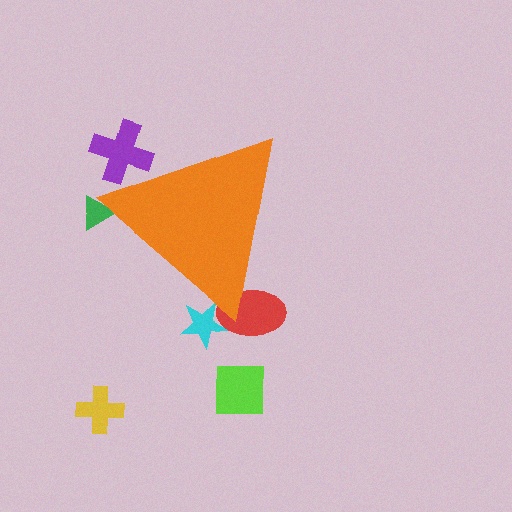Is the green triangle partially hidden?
Yes, the green triangle is partially hidden behind the orange triangle.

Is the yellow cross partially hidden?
No, the yellow cross is fully visible.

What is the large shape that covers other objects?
An orange triangle.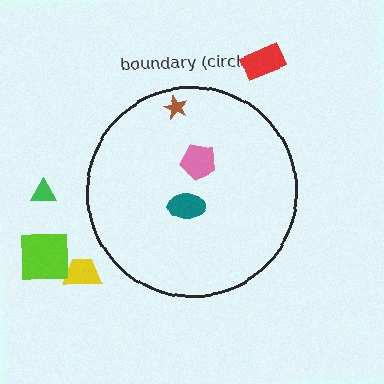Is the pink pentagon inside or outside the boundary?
Inside.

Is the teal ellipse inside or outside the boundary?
Inside.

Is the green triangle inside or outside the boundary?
Outside.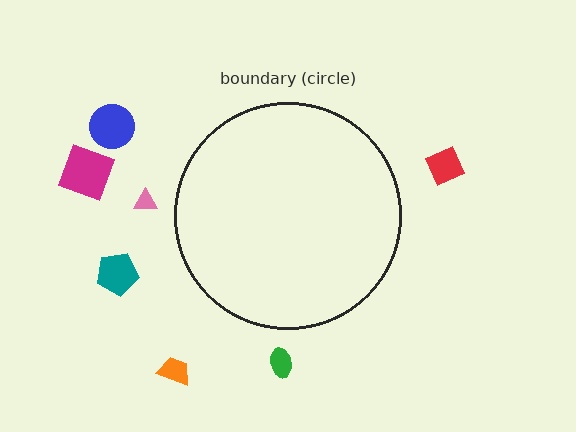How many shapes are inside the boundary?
0 inside, 7 outside.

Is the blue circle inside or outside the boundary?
Outside.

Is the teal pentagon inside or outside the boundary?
Outside.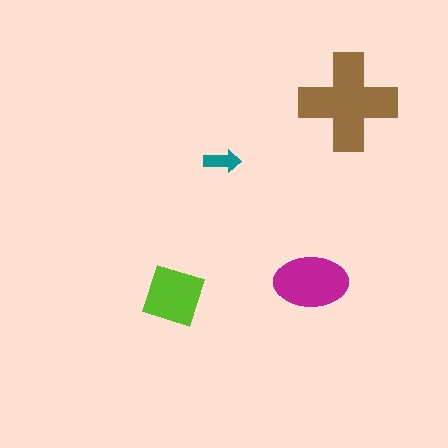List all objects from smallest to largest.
The teal arrow, the lime diamond, the magenta ellipse, the brown cross.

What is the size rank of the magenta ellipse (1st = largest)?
2nd.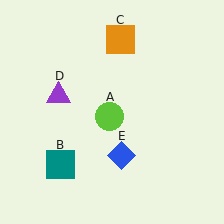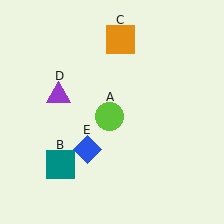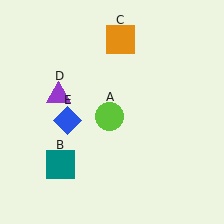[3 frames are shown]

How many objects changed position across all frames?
1 object changed position: blue diamond (object E).